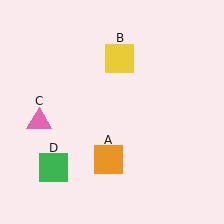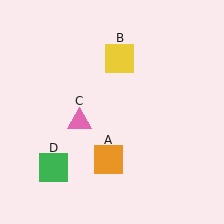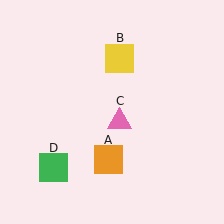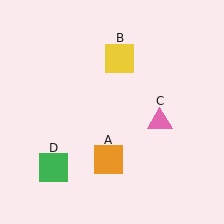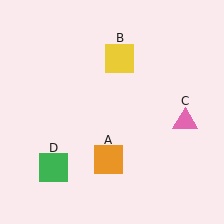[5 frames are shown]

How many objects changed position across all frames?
1 object changed position: pink triangle (object C).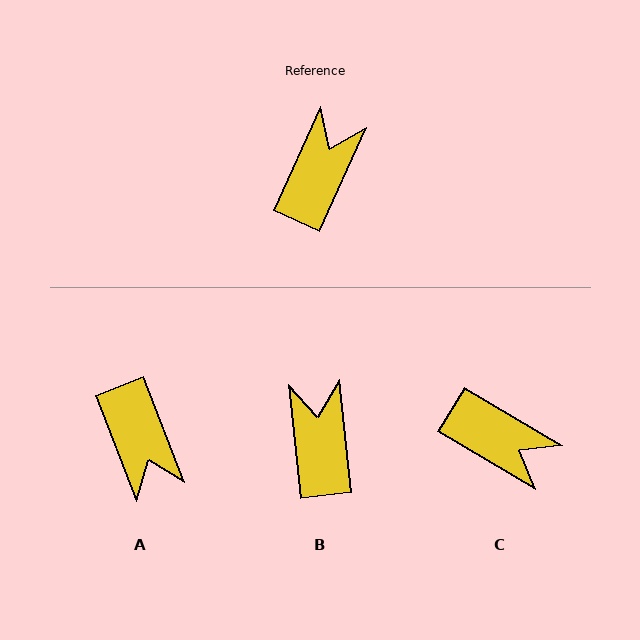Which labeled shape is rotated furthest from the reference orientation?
A, about 134 degrees away.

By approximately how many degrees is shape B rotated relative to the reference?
Approximately 31 degrees counter-clockwise.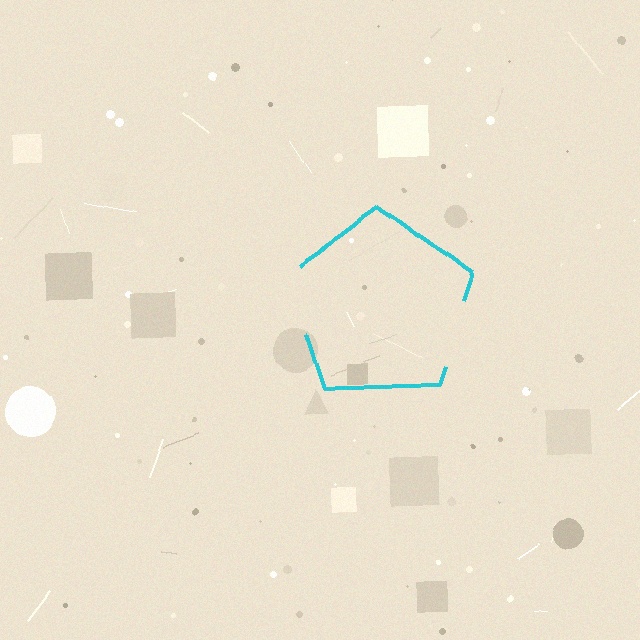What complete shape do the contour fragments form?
The contour fragments form a pentagon.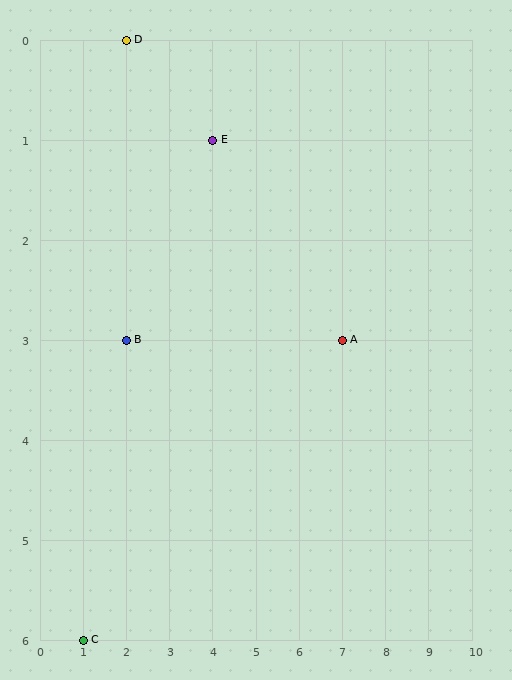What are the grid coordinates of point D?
Point D is at grid coordinates (2, 0).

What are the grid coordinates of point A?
Point A is at grid coordinates (7, 3).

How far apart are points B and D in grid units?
Points B and D are 3 rows apart.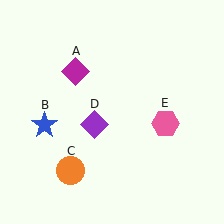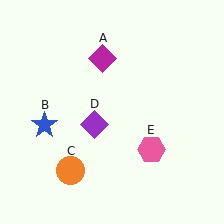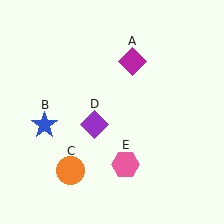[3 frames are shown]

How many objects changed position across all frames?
2 objects changed position: magenta diamond (object A), pink hexagon (object E).